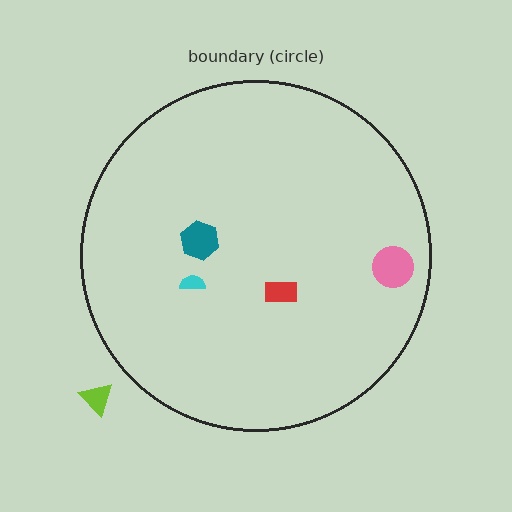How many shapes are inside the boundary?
4 inside, 1 outside.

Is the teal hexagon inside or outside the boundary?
Inside.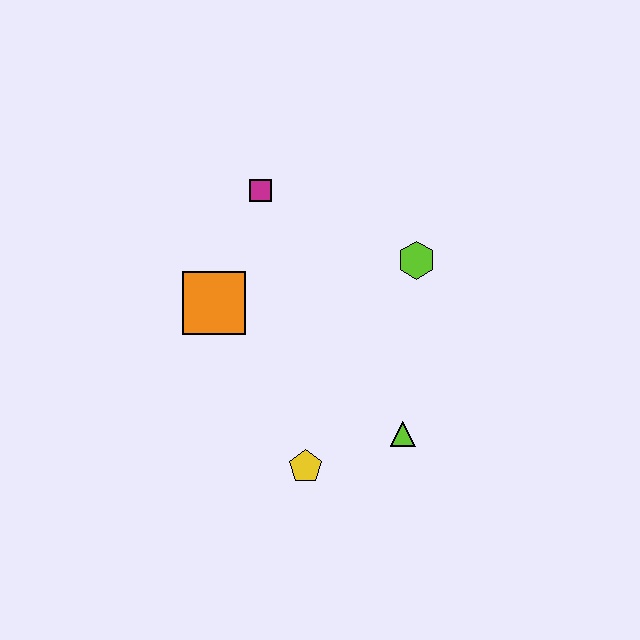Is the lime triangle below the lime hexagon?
Yes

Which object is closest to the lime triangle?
The yellow pentagon is closest to the lime triangle.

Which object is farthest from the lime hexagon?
The yellow pentagon is farthest from the lime hexagon.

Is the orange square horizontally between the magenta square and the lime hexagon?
No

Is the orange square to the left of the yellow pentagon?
Yes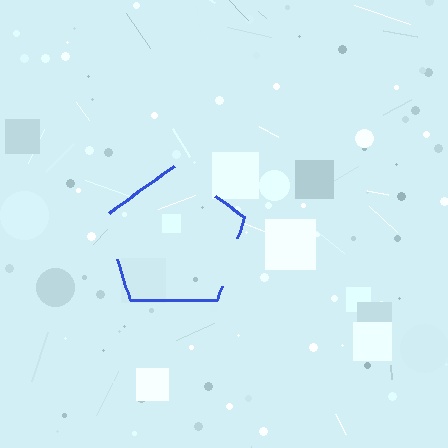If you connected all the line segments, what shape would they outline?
They would outline a pentagon.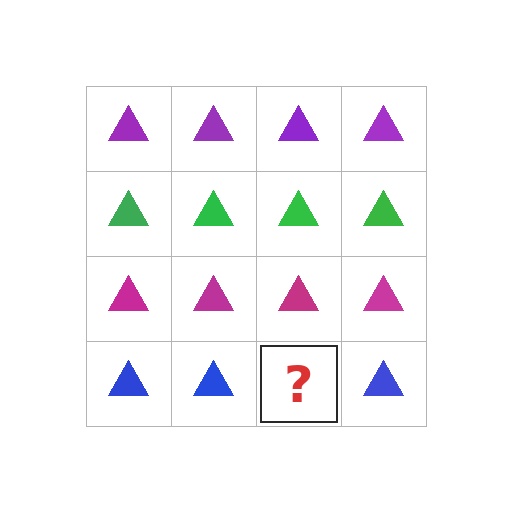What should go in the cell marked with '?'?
The missing cell should contain a blue triangle.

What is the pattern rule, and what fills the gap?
The rule is that each row has a consistent color. The gap should be filled with a blue triangle.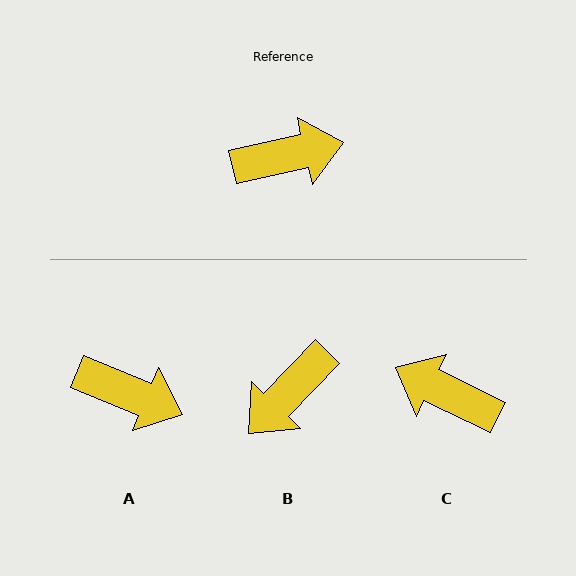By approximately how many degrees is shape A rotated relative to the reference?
Approximately 35 degrees clockwise.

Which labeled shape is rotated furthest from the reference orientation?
B, about 146 degrees away.